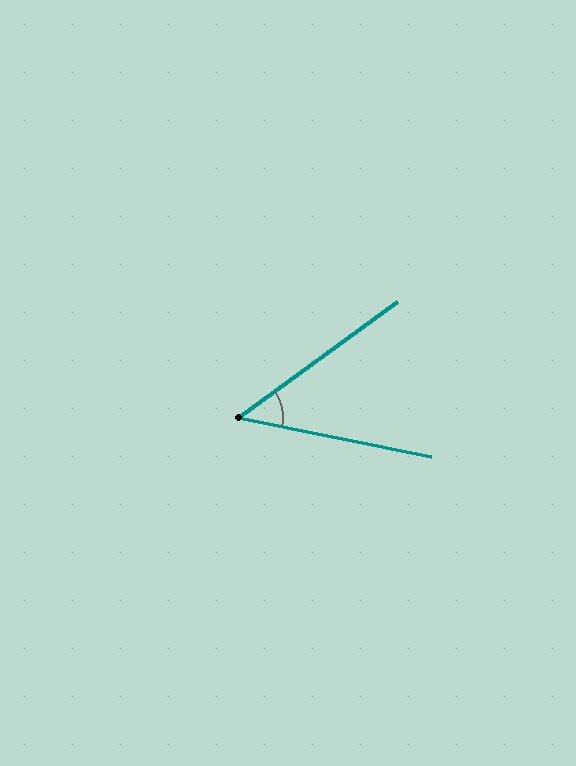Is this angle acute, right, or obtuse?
It is acute.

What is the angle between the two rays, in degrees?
Approximately 48 degrees.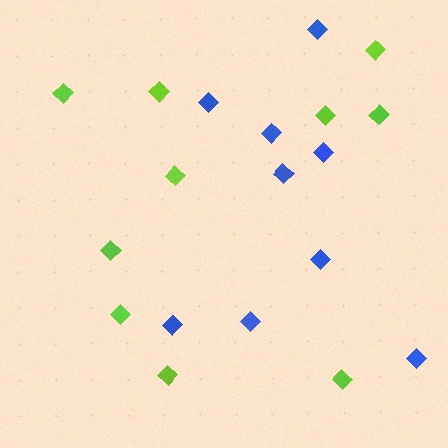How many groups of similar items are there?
There are 2 groups: one group of lime diamonds (10) and one group of blue diamonds (9).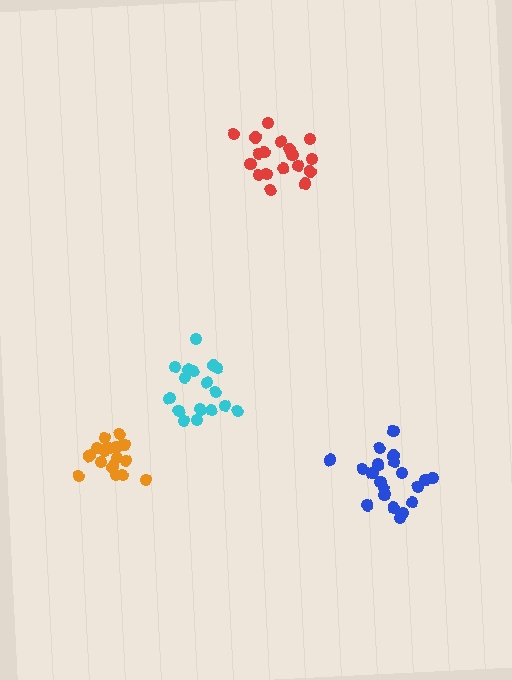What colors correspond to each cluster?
The clusters are colored: blue, cyan, orange, red.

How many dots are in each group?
Group 1: 20 dots, Group 2: 17 dots, Group 3: 17 dots, Group 4: 19 dots (73 total).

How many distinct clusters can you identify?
There are 4 distinct clusters.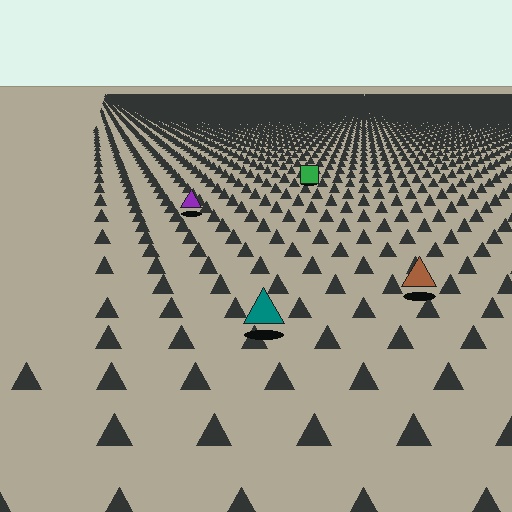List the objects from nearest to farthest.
From nearest to farthest: the teal triangle, the brown triangle, the purple triangle, the green square.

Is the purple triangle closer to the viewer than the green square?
Yes. The purple triangle is closer — you can tell from the texture gradient: the ground texture is coarser near it.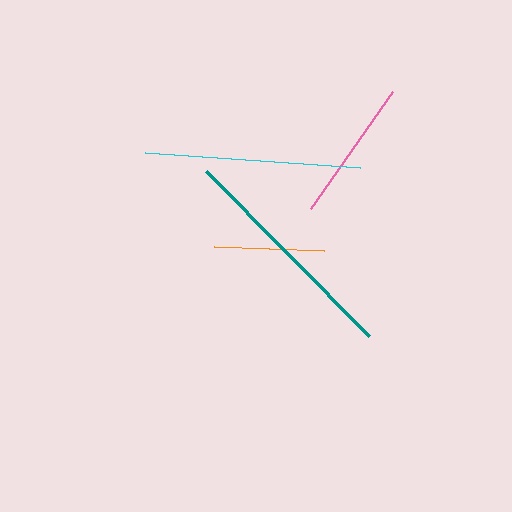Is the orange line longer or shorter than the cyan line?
The cyan line is longer than the orange line.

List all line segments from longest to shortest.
From longest to shortest: teal, cyan, pink, orange.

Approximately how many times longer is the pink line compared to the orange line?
The pink line is approximately 1.3 times the length of the orange line.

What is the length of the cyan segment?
The cyan segment is approximately 215 pixels long.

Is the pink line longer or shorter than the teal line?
The teal line is longer than the pink line.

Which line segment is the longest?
The teal line is the longest at approximately 232 pixels.